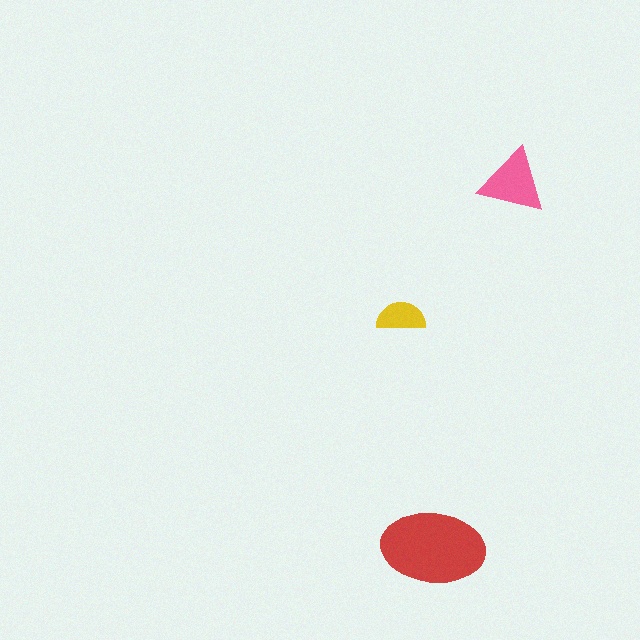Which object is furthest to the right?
The pink triangle is rightmost.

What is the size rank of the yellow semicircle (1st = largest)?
3rd.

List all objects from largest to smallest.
The red ellipse, the pink triangle, the yellow semicircle.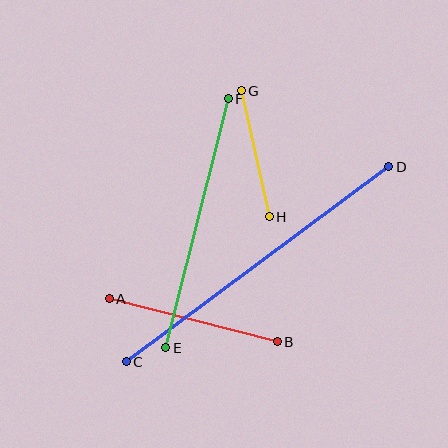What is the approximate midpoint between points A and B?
The midpoint is at approximately (193, 320) pixels.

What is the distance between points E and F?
The distance is approximately 257 pixels.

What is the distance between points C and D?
The distance is approximately 327 pixels.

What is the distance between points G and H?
The distance is approximately 129 pixels.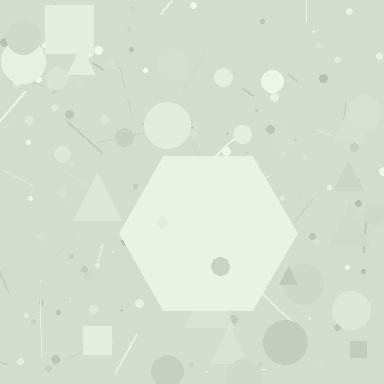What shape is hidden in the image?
A hexagon is hidden in the image.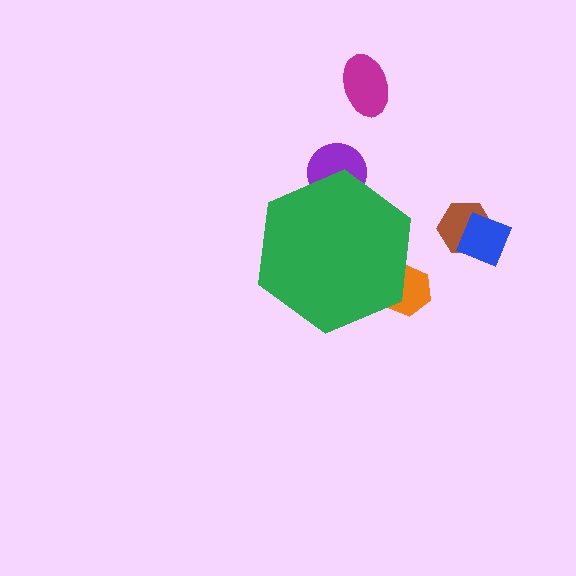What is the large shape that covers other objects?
A green hexagon.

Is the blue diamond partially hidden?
No, the blue diamond is fully visible.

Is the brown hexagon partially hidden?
No, the brown hexagon is fully visible.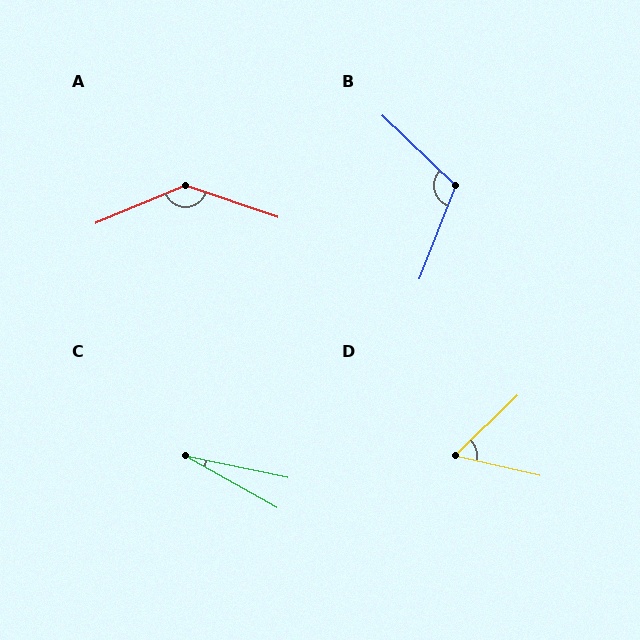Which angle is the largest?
A, at approximately 138 degrees.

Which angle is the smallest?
C, at approximately 17 degrees.